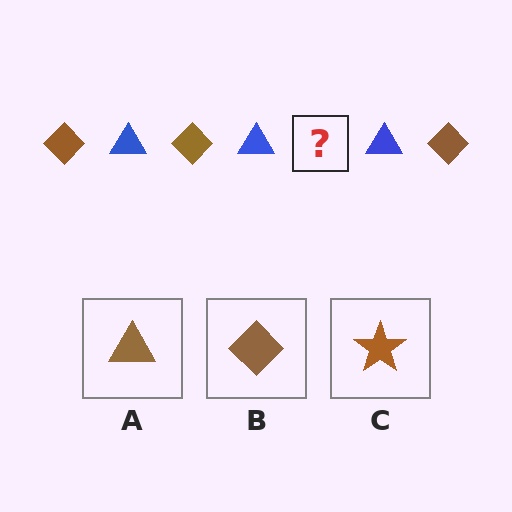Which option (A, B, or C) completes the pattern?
B.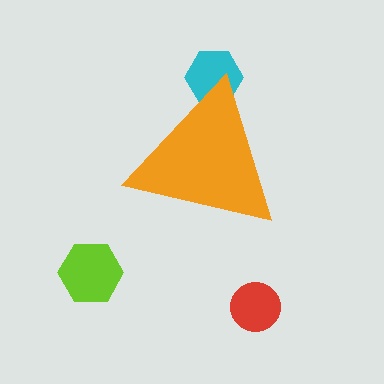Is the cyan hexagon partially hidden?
Yes, the cyan hexagon is partially hidden behind the orange triangle.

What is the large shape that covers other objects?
An orange triangle.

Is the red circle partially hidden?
No, the red circle is fully visible.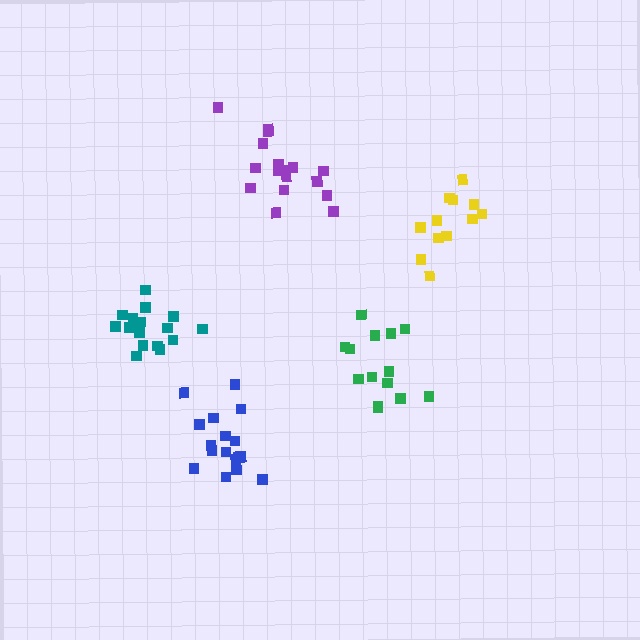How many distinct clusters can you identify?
There are 5 distinct clusters.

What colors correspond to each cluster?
The clusters are colored: purple, teal, yellow, green, blue.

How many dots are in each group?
Group 1: 17 dots, Group 2: 16 dots, Group 3: 12 dots, Group 4: 14 dots, Group 5: 17 dots (76 total).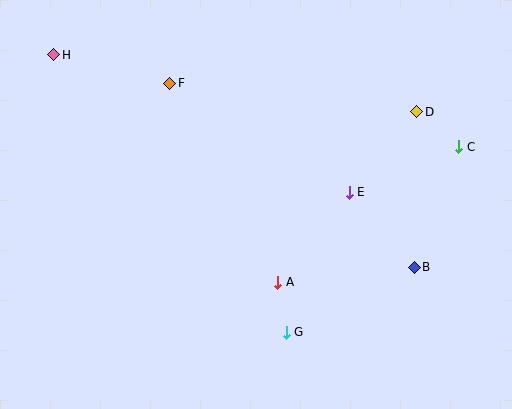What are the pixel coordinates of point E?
Point E is at (349, 192).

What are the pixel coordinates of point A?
Point A is at (278, 282).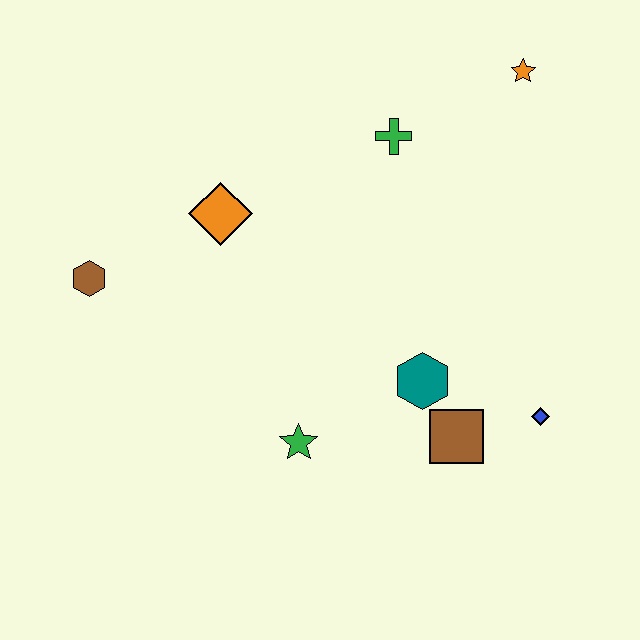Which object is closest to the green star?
The teal hexagon is closest to the green star.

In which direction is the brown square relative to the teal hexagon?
The brown square is below the teal hexagon.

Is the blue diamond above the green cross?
No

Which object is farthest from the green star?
The orange star is farthest from the green star.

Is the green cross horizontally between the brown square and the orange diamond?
Yes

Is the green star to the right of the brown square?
No